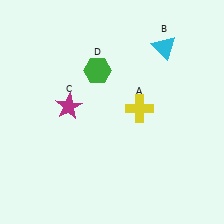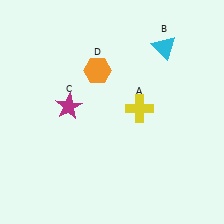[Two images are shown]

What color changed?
The hexagon (D) changed from green in Image 1 to orange in Image 2.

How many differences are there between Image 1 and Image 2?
There is 1 difference between the two images.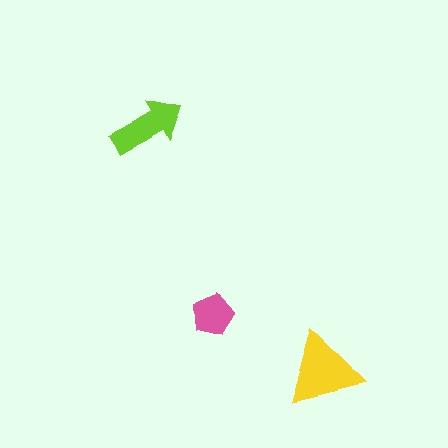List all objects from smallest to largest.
The pink pentagon, the lime arrow, the yellow triangle.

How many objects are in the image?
There are 3 objects in the image.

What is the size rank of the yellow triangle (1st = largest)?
1st.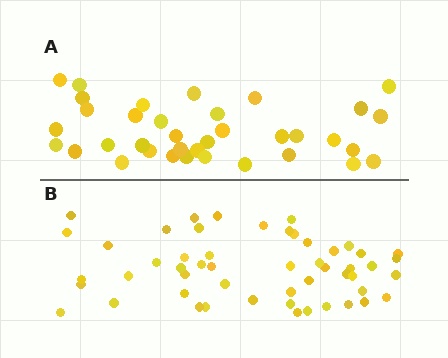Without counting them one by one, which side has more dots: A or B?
Region B (the bottom region) has more dots.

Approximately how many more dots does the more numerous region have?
Region B has approximately 15 more dots than region A.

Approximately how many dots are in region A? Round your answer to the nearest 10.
About 40 dots. (The exact count is 36, which rounds to 40.)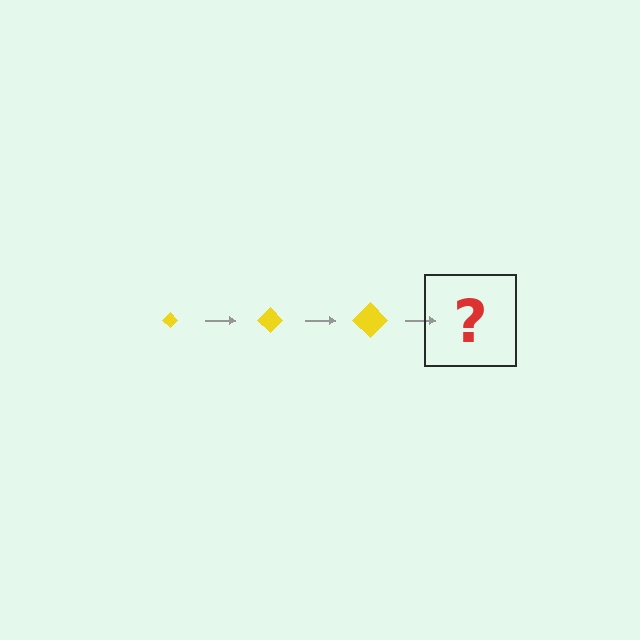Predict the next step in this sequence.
The next step is a yellow diamond, larger than the previous one.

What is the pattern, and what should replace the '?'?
The pattern is that the diamond gets progressively larger each step. The '?' should be a yellow diamond, larger than the previous one.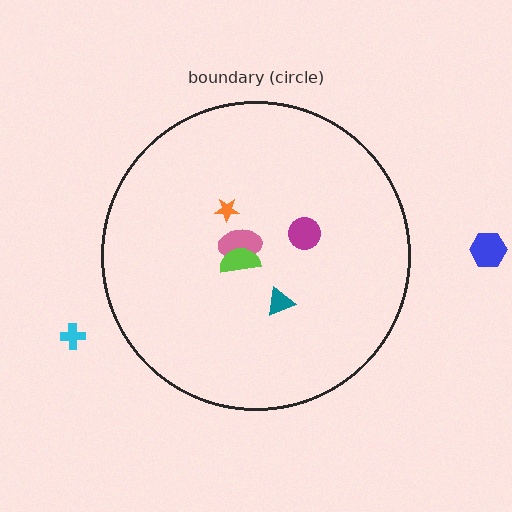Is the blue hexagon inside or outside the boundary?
Outside.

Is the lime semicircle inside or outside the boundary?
Inside.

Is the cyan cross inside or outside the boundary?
Outside.